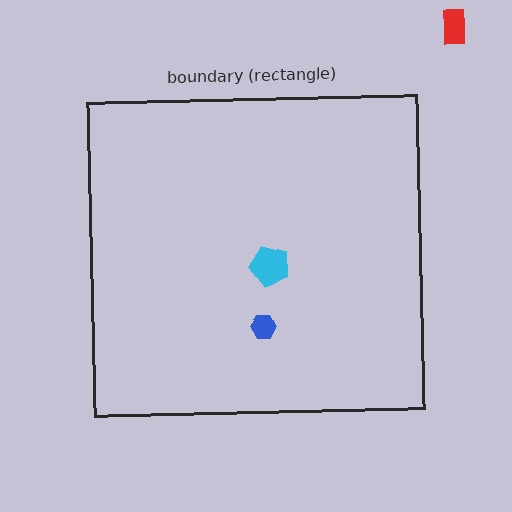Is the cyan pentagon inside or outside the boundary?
Inside.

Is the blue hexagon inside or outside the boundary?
Inside.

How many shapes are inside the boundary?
2 inside, 1 outside.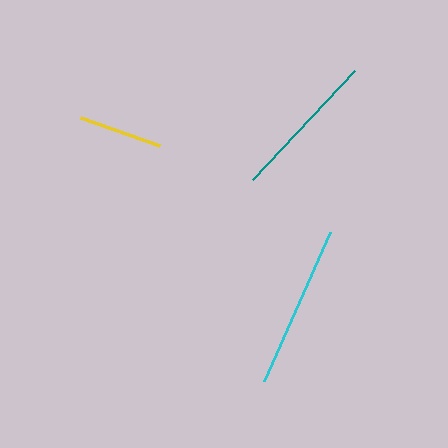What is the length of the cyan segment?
The cyan segment is approximately 163 pixels long.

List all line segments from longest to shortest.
From longest to shortest: cyan, teal, yellow.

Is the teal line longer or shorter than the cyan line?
The cyan line is longer than the teal line.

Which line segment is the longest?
The cyan line is the longest at approximately 163 pixels.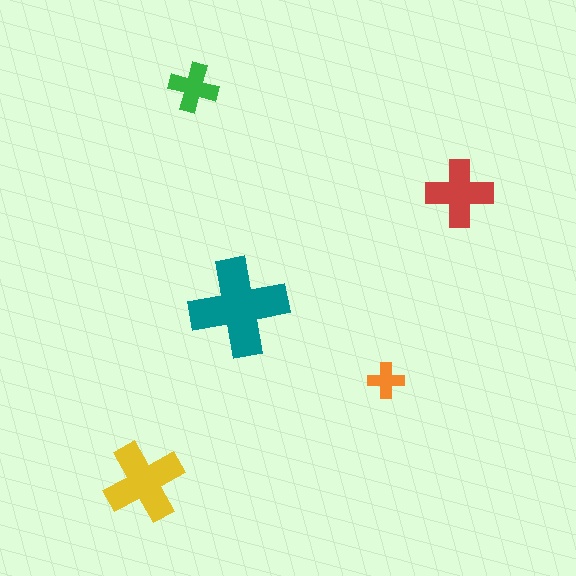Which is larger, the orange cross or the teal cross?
The teal one.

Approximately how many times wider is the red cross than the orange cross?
About 2 times wider.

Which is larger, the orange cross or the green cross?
The green one.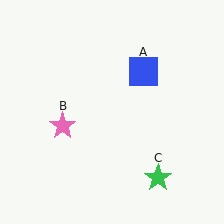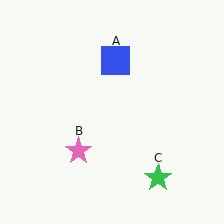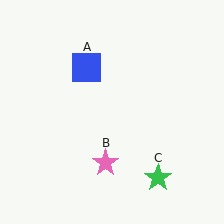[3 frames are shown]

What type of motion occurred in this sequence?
The blue square (object A), pink star (object B) rotated counterclockwise around the center of the scene.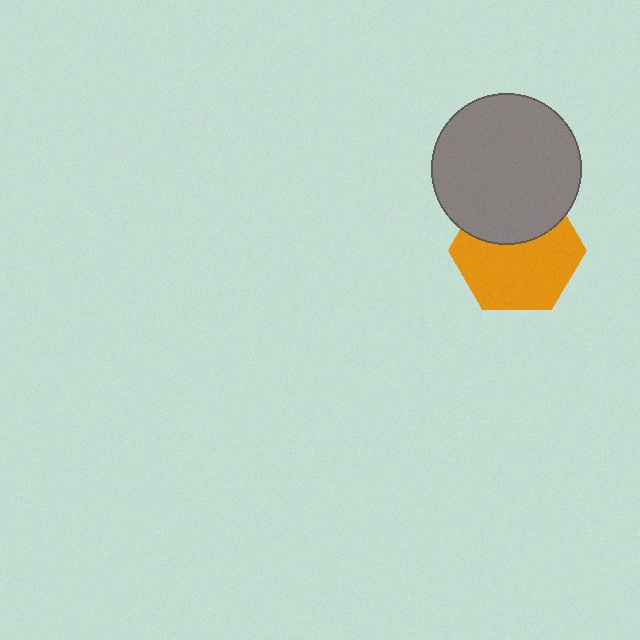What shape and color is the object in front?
The object in front is a gray circle.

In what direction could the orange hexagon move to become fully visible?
The orange hexagon could move down. That would shift it out from behind the gray circle entirely.